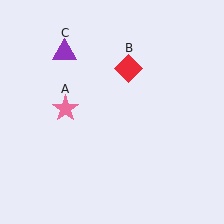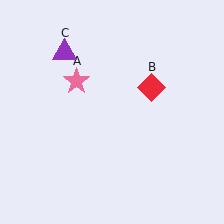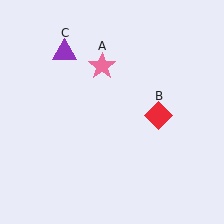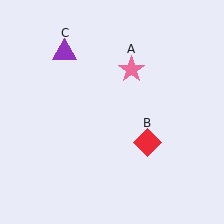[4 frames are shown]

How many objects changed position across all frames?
2 objects changed position: pink star (object A), red diamond (object B).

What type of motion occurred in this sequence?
The pink star (object A), red diamond (object B) rotated clockwise around the center of the scene.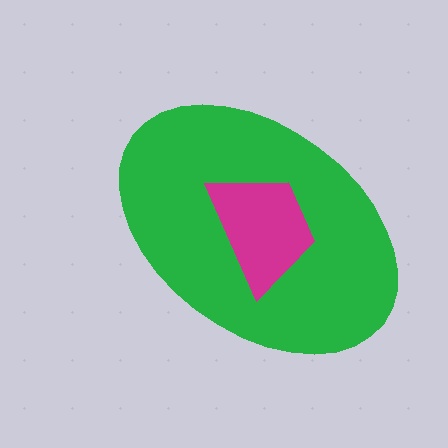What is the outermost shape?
The green ellipse.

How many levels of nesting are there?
2.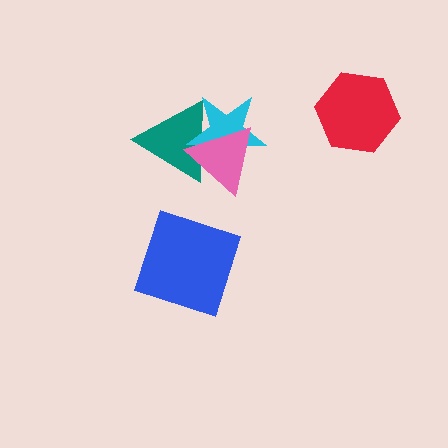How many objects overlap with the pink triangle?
2 objects overlap with the pink triangle.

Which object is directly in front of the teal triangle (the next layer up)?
The cyan star is directly in front of the teal triangle.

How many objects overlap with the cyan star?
2 objects overlap with the cyan star.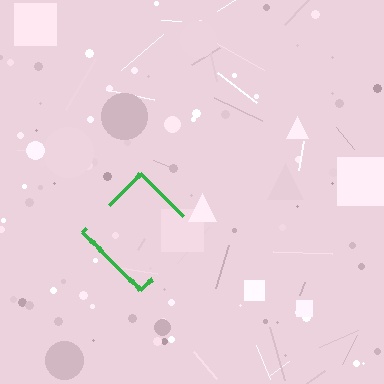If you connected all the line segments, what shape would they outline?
They would outline a diamond.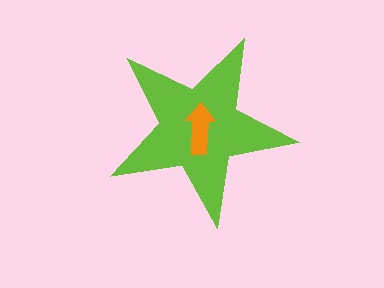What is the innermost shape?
The orange arrow.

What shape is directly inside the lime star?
The orange arrow.